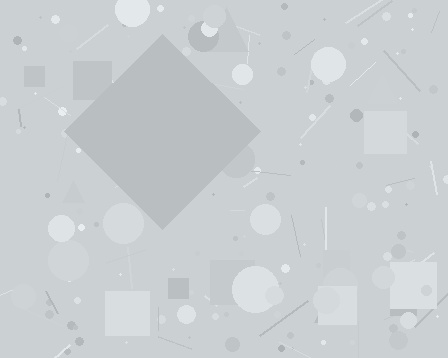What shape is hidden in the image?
A diamond is hidden in the image.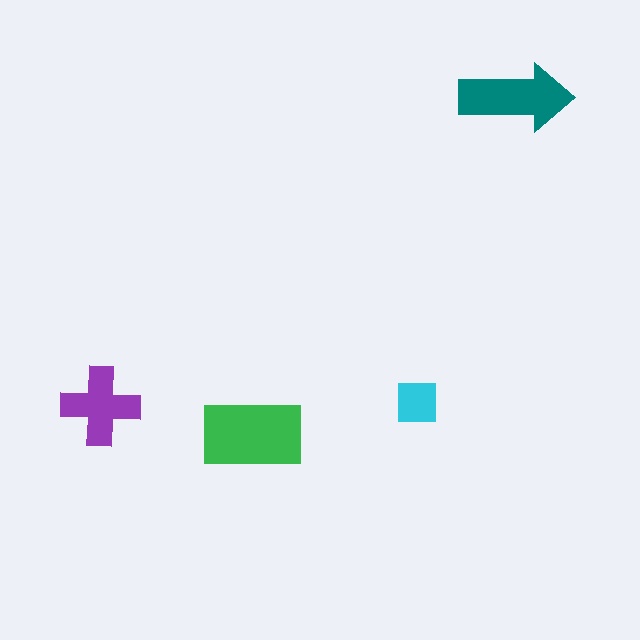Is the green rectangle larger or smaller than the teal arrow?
Larger.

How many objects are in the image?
There are 4 objects in the image.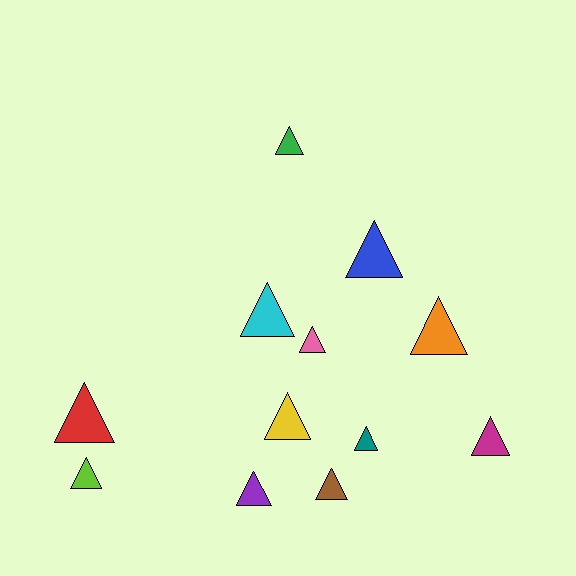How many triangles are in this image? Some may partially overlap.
There are 12 triangles.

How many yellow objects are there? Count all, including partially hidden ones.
There is 1 yellow object.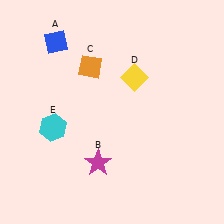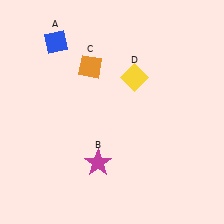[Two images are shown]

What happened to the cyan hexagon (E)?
The cyan hexagon (E) was removed in Image 2. It was in the bottom-left area of Image 1.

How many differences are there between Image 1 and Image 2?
There is 1 difference between the two images.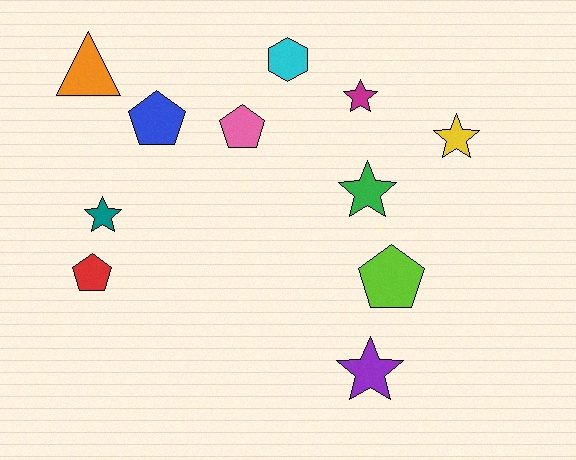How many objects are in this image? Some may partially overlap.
There are 11 objects.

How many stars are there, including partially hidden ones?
There are 5 stars.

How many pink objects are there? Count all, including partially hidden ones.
There is 1 pink object.